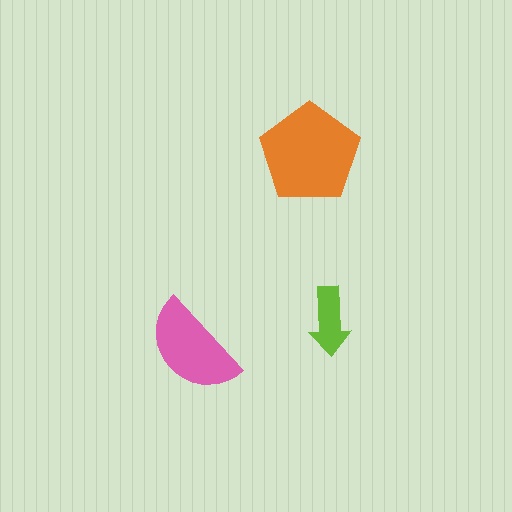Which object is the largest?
The orange pentagon.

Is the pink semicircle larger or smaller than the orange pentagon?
Smaller.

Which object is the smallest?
The lime arrow.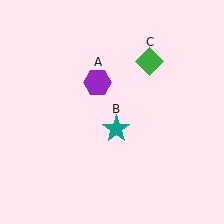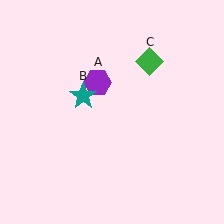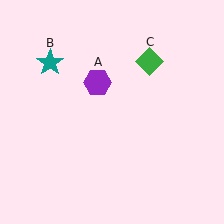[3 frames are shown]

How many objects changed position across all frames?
1 object changed position: teal star (object B).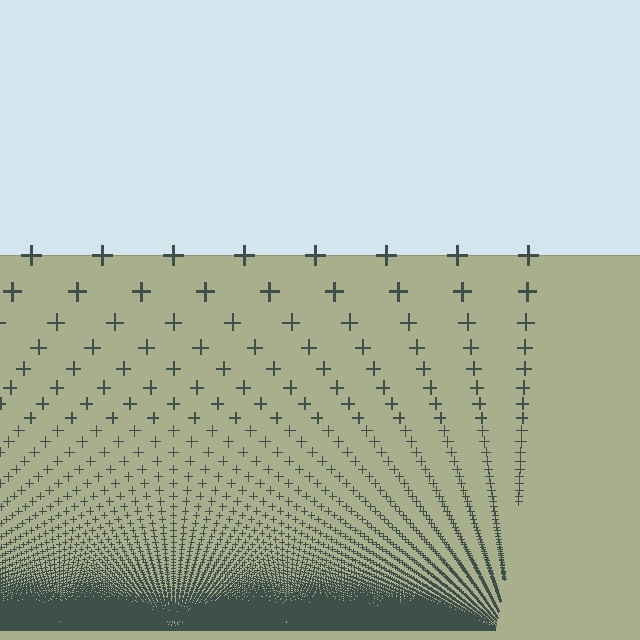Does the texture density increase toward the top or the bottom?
Density increases toward the bottom.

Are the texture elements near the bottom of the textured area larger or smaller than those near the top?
Smaller. The gradient is inverted — elements near the bottom are smaller and denser.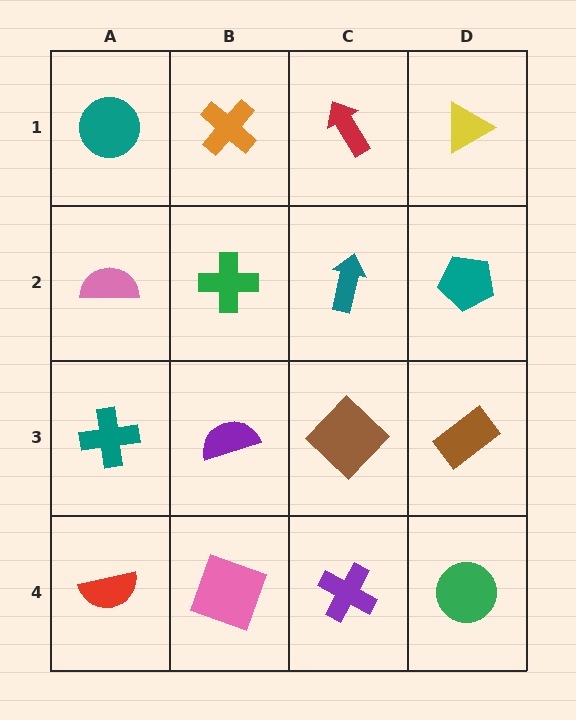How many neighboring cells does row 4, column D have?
2.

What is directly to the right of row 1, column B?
A red arrow.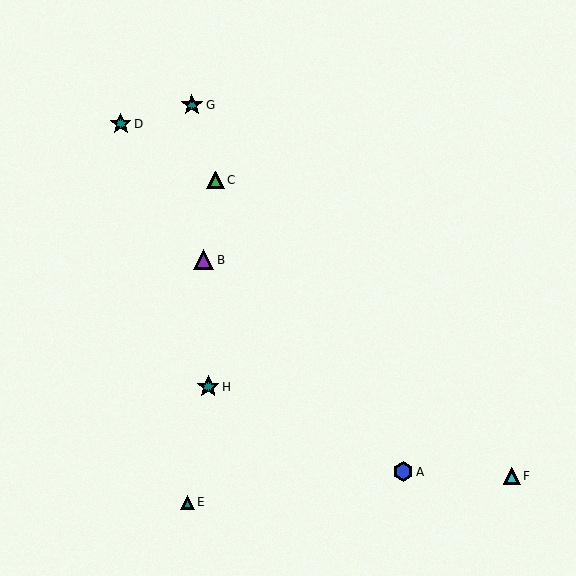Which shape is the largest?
The teal star (labeled H) is the largest.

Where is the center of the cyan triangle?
The center of the cyan triangle is at (512, 476).